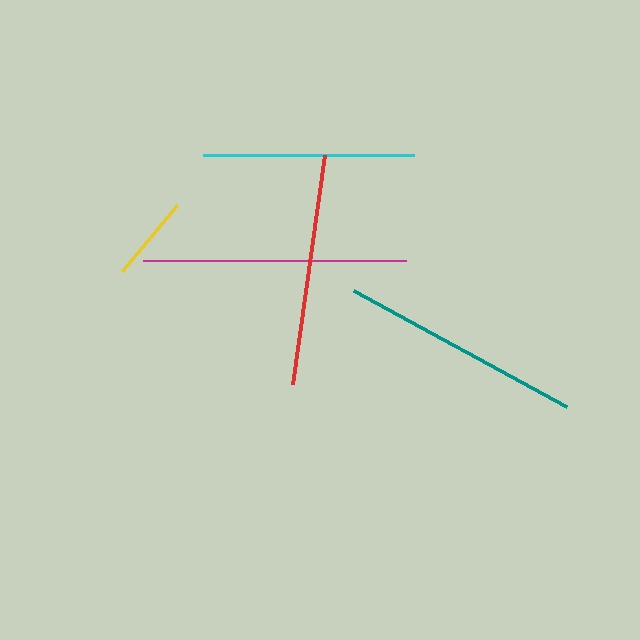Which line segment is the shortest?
The yellow line is the shortest at approximately 86 pixels.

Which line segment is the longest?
The magenta line is the longest at approximately 263 pixels.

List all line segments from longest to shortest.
From longest to shortest: magenta, teal, red, cyan, yellow.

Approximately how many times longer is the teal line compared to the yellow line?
The teal line is approximately 2.8 times the length of the yellow line.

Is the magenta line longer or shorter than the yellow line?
The magenta line is longer than the yellow line.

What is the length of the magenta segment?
The magenta segment is approximately 263 pixels long.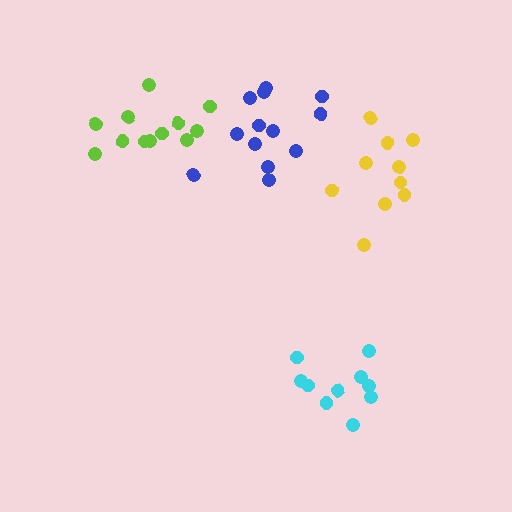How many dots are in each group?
Group 1: 10 dots, Group 2: 10 dots, Group 3: 12 dots, Group 4: 13 dots (45 total).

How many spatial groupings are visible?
There are 4 spatial groupings.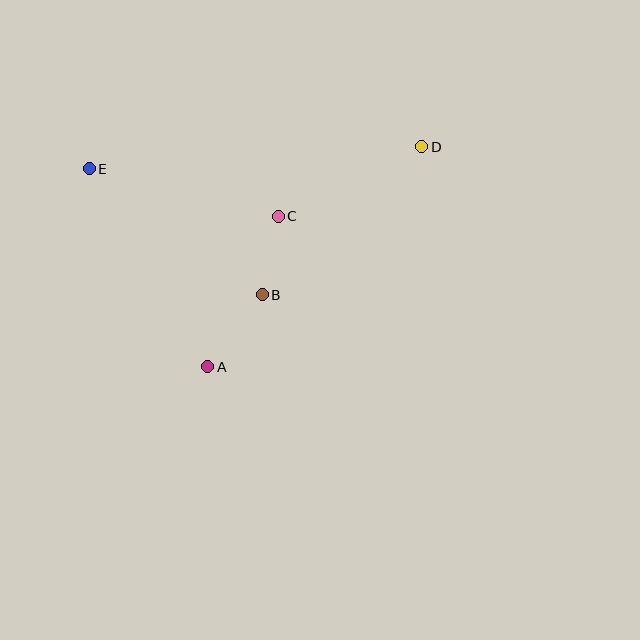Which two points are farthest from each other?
Points D and E are farthest from each other.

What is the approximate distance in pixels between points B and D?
The distance between B and D is approximately 218 pixels.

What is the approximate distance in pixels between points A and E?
The distance between A and E is approximately 231 pixels.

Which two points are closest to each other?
Points B and C are closest to each other.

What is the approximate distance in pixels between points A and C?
The distance between A and C is approximately 166 pixels.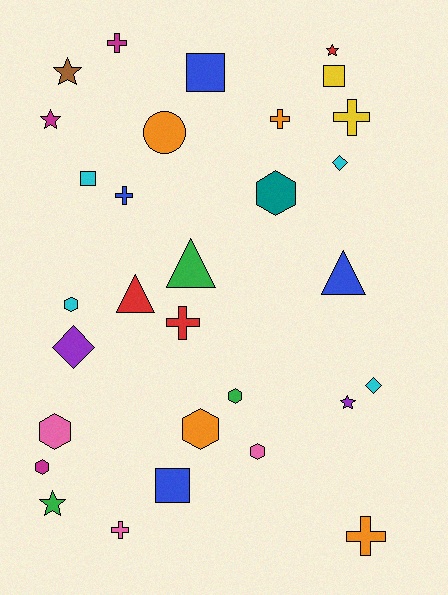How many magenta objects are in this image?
There are 3 magenta objects.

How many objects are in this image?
There are 30 objects.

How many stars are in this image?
There are 5 stars.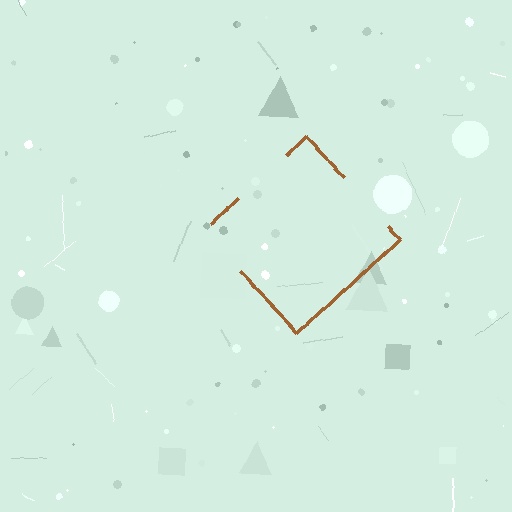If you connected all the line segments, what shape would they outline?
They would outline a diamond.